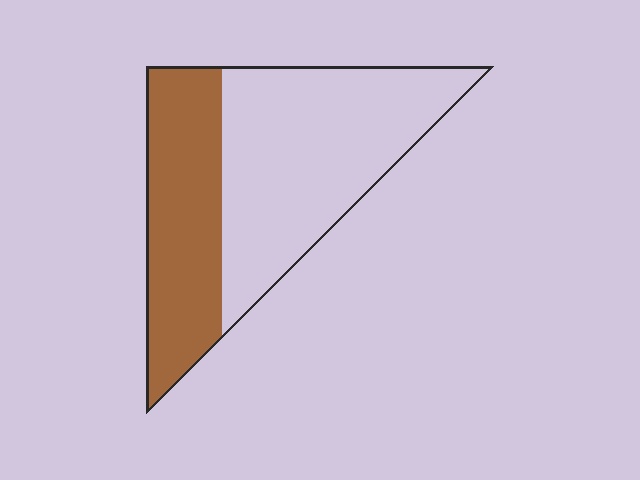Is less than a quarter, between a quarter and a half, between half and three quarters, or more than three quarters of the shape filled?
Between a quarter and a half.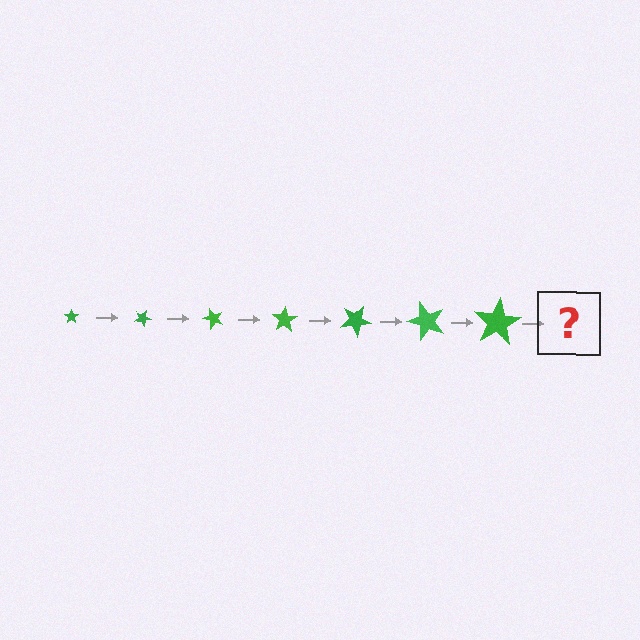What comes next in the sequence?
The next element should be a star, larger than the previous one and rotated 175 degrees from the start.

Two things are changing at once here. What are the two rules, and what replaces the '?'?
The two rules are that the star grows larger each step and it rotates 25 degrees each step. The '?' should be a star, larger than the previous one and rotated 175 degrees from the start.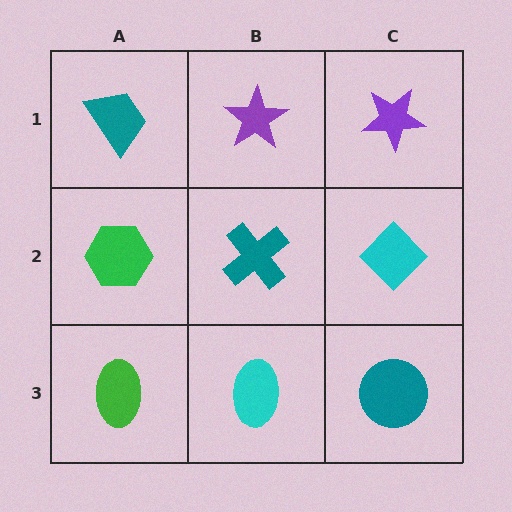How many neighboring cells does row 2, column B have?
4.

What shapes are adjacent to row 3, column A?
A green hexagon (row 2, column A), a cyan ellipse (row 3, column B).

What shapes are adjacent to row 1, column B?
A teal cross (row 2, column B), a teal trapezoid (row 1, column A), a purple star (row 1, column C).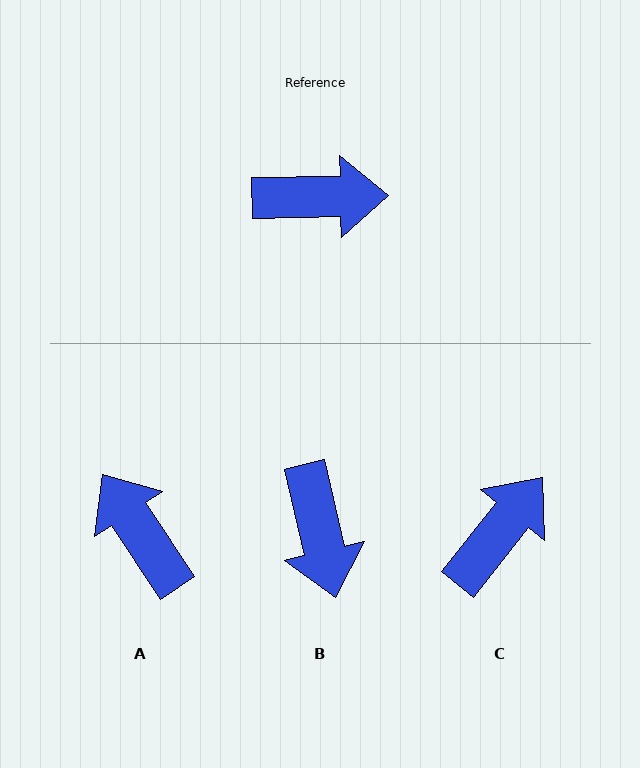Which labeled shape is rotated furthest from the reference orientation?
A, about 122 degrees away.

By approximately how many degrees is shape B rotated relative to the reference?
Approximately 78 degrees clockwise.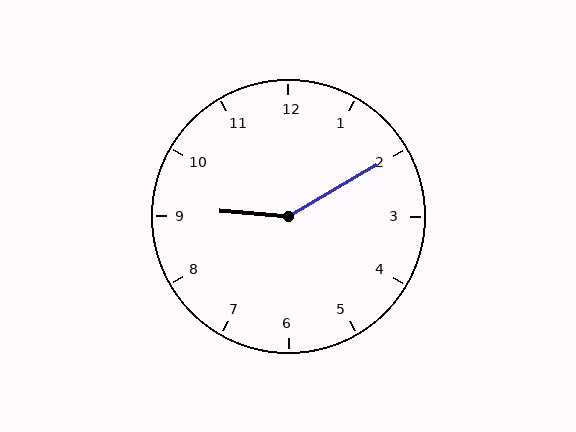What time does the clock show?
9:10.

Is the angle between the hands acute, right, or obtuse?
It is obtuse.